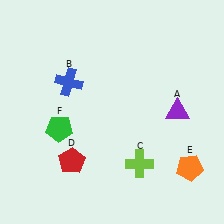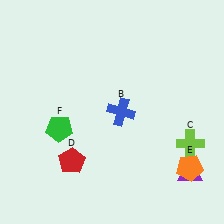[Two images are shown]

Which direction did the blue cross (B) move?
The blue cross (B) moved right.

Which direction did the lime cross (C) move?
The lime cross (C) moved right.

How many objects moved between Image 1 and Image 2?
3 objects moved between the two images.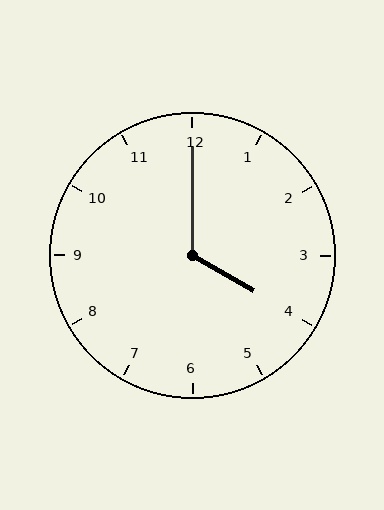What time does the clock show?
4:00.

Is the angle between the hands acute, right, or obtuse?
It is obtuse.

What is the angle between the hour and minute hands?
Approximately 120 degrees.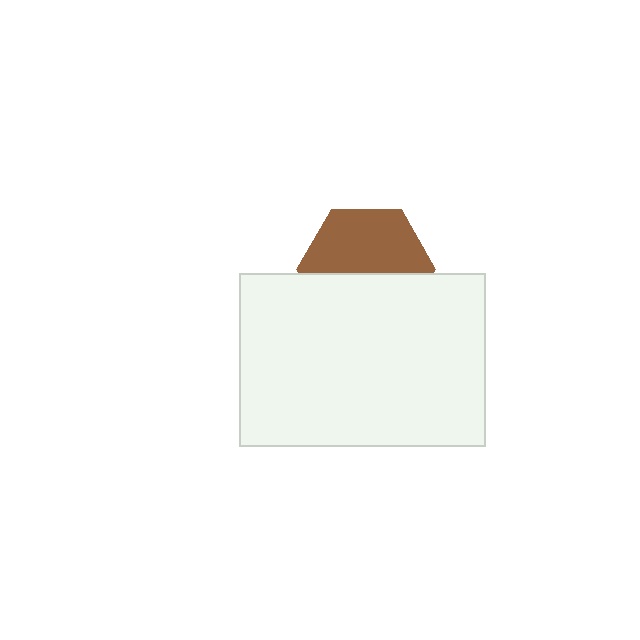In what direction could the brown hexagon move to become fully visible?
The brown hexagon could move up. That would shift it out from behind the white rectangle entirely.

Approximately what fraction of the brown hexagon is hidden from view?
Roughly 46% of the brown hexagon is hidden behind the white rectangle.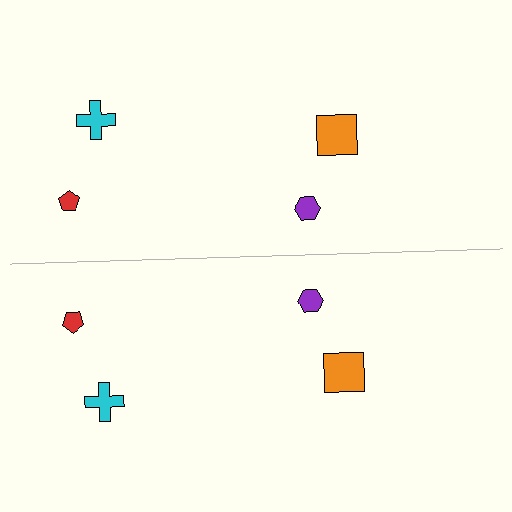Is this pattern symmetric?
Yes, this pattern has bilateral (reflection) symmetry.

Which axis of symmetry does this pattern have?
The pattern has a horizontal axis of symmetry running through the center of the image.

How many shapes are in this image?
There are 8 shapes in this image.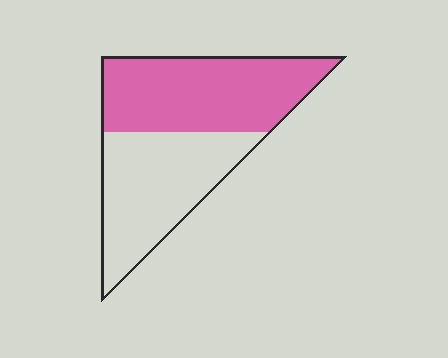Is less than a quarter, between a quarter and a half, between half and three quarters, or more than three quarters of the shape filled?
Between half and three quarters.